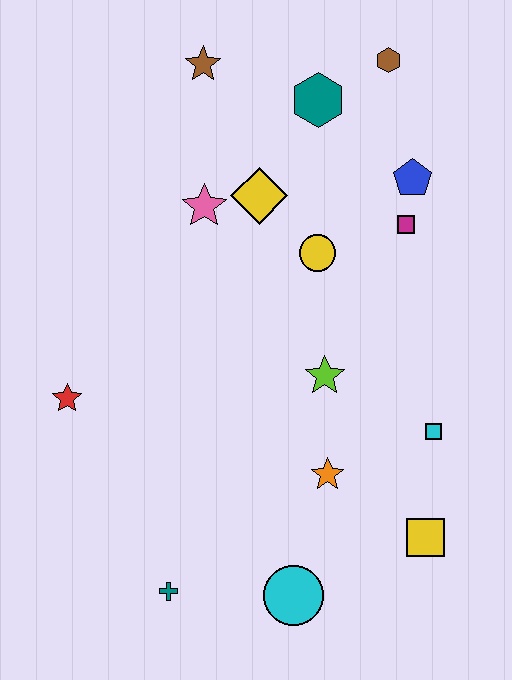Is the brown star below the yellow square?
No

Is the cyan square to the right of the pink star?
Yes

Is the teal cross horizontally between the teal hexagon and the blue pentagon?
No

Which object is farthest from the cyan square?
The brown star is farthest from the cyan square.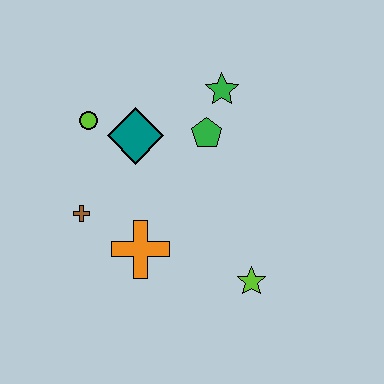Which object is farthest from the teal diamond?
The lime star is farthest from the teal diamond.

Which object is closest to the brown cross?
The orange cross is closest to the brown cross.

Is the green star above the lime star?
Yes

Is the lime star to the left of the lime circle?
No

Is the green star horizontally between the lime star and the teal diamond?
Yes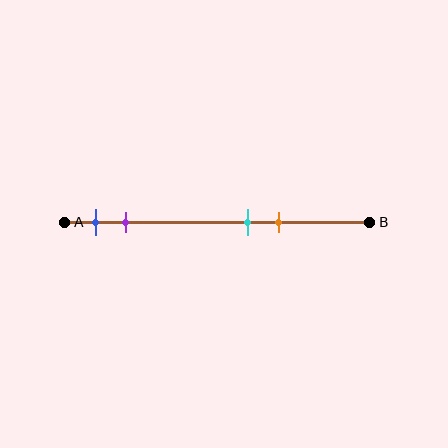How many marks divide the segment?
There are 4 marks dividing the segment.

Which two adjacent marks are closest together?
The cyan and orange marks are the closest adjacent pair.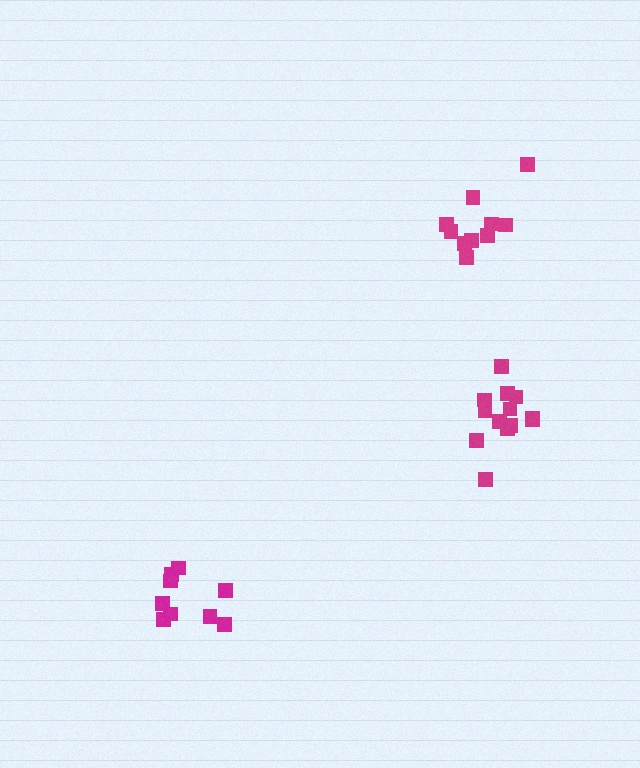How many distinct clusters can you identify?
There are 3 distinct clusters.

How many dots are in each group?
Group 1: 13 dots, Group 2: 9 dots, Group 3: 10 dots (32 total).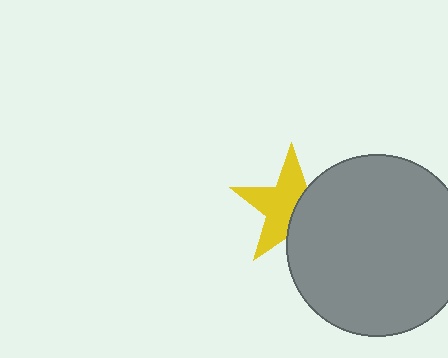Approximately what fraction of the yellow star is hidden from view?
Roughly 41% of the yellow star is hidden behind the gray circle.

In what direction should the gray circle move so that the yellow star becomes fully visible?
The gray circle should move right. That is the shortest direction to clear the overlap and leave the yellow star fully visible.